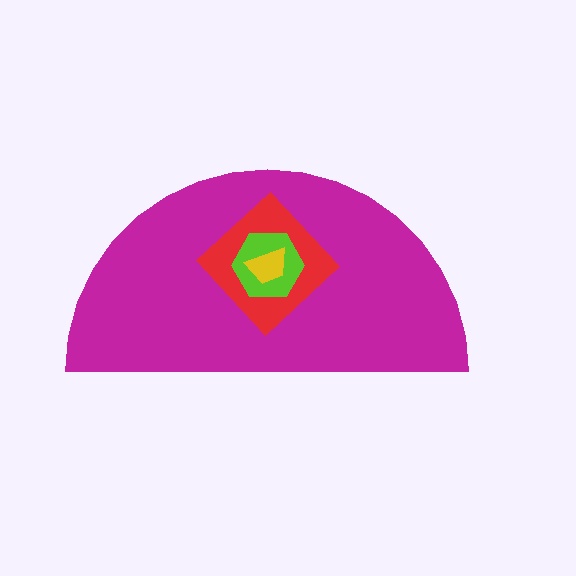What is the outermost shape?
The magenta semicircle.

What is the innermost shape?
The yellow trapezoid.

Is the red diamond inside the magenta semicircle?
Yes.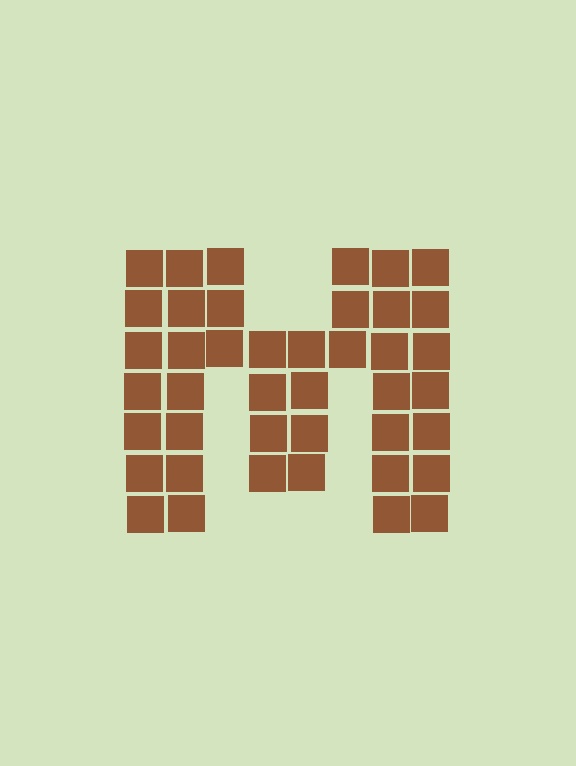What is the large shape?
The large shape is the letter M.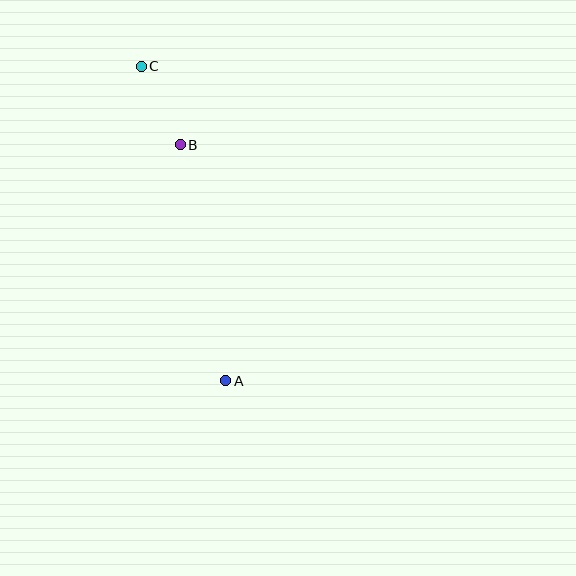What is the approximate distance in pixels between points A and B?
The distance between A and B is approximately 240 pixels.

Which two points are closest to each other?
Points B and C are closest to each other.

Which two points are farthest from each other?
Points A and C are farthest from each other.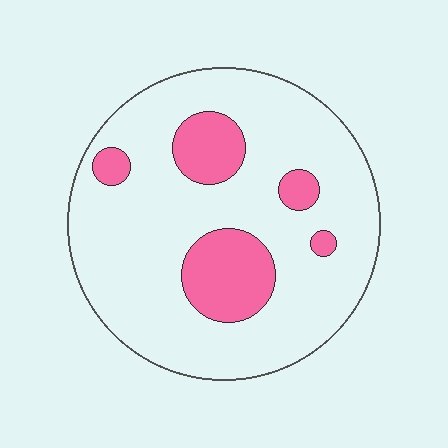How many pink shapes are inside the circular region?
5.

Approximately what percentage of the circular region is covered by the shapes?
Approximately 20%.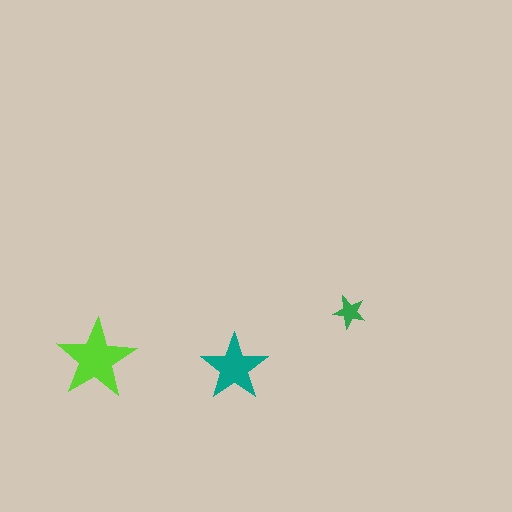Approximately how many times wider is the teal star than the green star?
About 2 times wider.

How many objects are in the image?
There are 3 objects in the image.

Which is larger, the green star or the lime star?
The lime one.